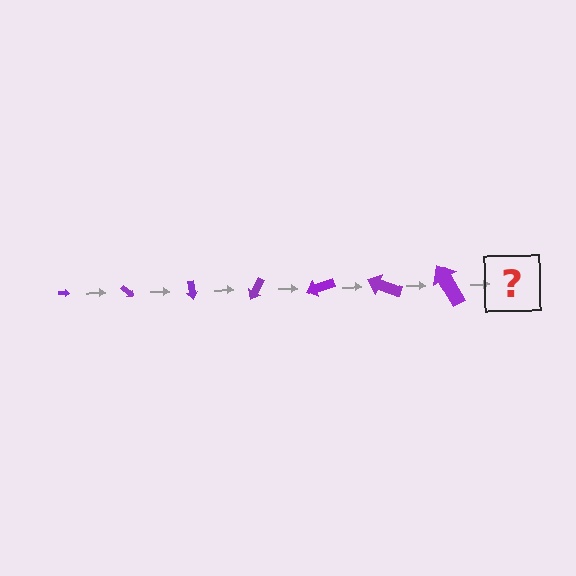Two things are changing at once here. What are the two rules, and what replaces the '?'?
The two rules are that the arrow grows larger each step and it rotates 40 degrees each step. The '?' should be an arrow, larger than the previous one and rotated 280 degrees from the start.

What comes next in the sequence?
The next element should be an arrow, larger than the previous one and rotated 280 degrees from the start.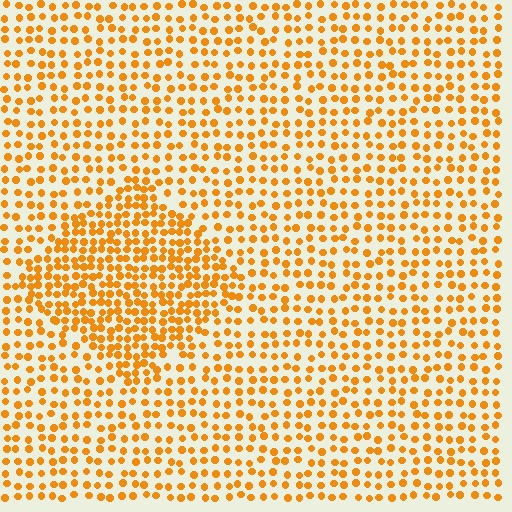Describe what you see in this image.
The image contains small orange elements arranged at two different densities. A diamond-shaped region is visible where the elements are more densely packed than the surrounding area.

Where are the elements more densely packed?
The elements are more densely packed inside the diamond boundary.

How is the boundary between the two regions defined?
The boundary is defined by a change in element density (approximately 1.8x ratio). All elements are the same color, size, and shape.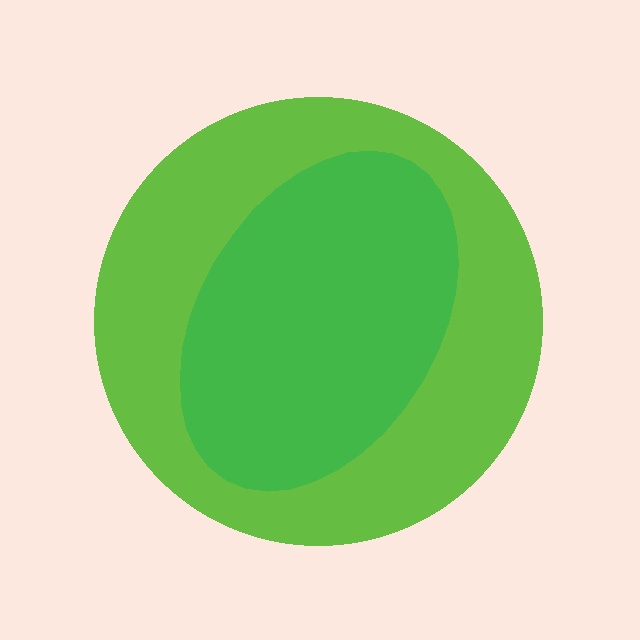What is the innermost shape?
The green ellipse.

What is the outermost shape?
The lime circle.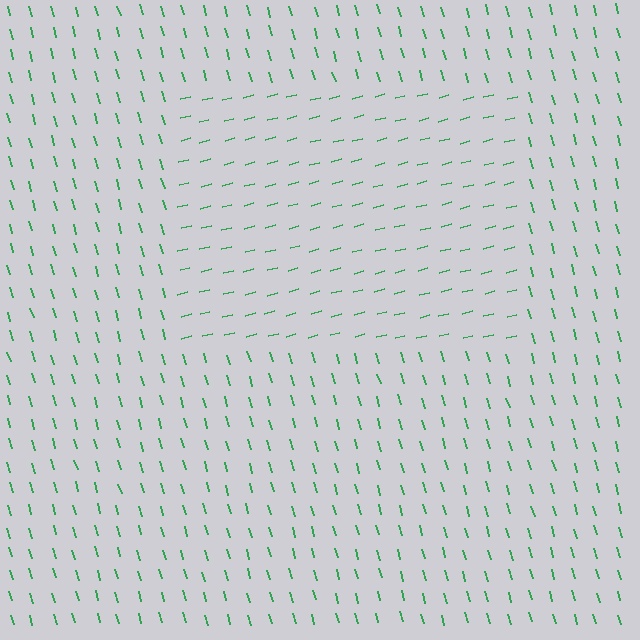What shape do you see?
I see a rectangle.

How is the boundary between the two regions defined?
The boundary is defined purely by a change in line orientation (approximately 89 degrees difference). All lines are the same color and thickness.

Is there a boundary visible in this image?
Yes, there is a texture boundary formed by a change in line orientation.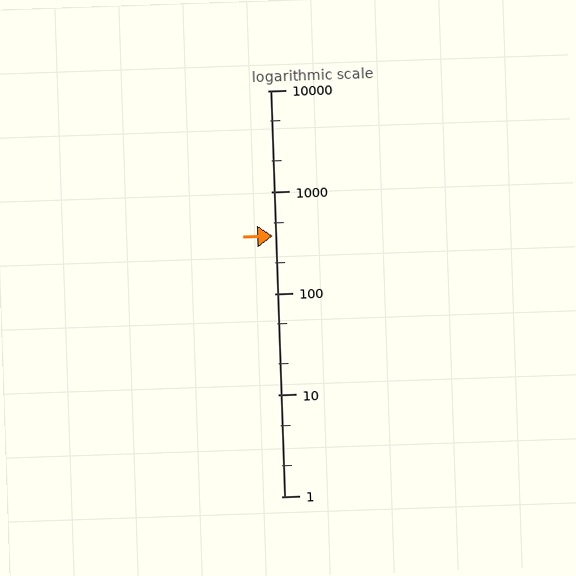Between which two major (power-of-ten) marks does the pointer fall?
The pointer is between 100 and 1000.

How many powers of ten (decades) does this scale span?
The scale spans 4 decades, from 1 to 10000.